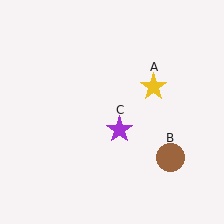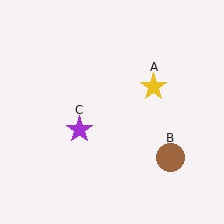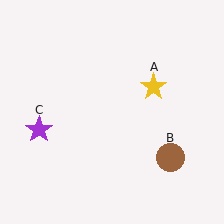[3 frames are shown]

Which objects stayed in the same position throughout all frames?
Yellow star (object A) and brown circle (object B) remained stationary.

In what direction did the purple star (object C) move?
The purple star (object C) moved left.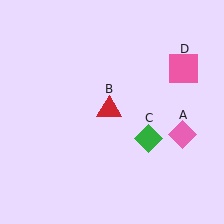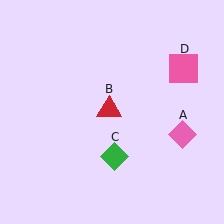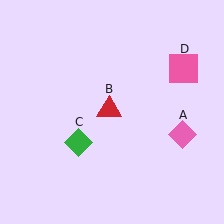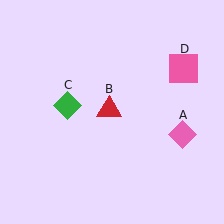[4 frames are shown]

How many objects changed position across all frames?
1 object changed position: green diamond (object C).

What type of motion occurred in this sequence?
The green diamond (object C) rotated clockwise around the center of the scene.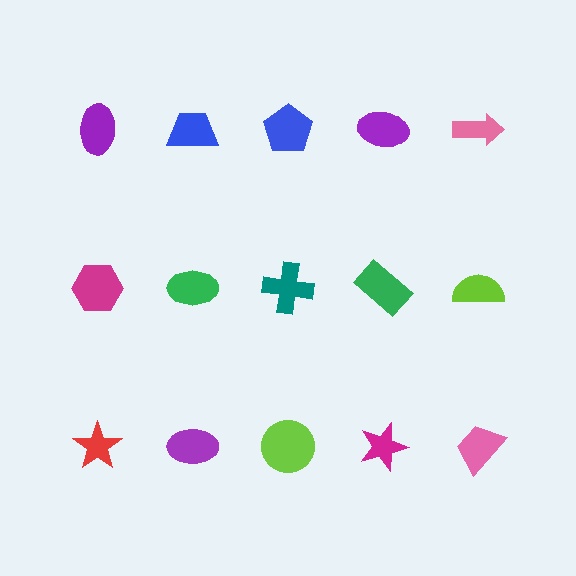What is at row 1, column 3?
A blue pentagon.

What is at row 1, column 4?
A purple ellipse.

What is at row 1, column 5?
A pink arrow.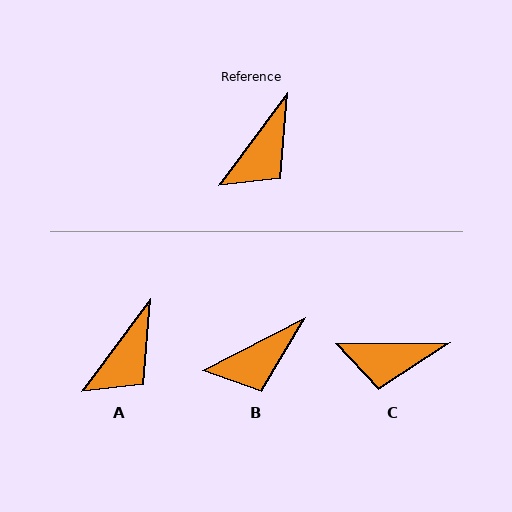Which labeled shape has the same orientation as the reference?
A.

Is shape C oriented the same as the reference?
No, it is off by about 53 degrees.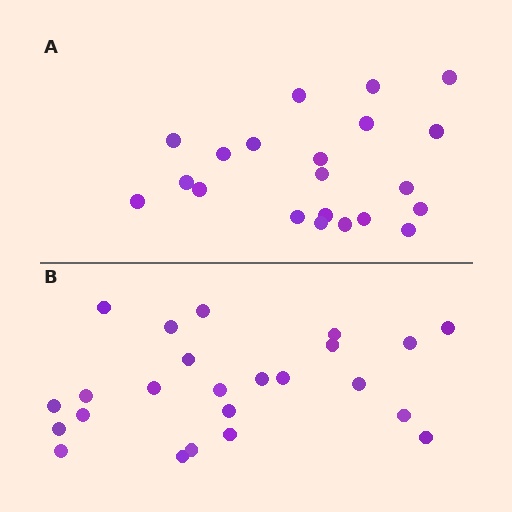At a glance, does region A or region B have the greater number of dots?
Region B (the bottom region) has more dots.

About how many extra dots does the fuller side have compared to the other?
Region B has just a few more — roughly 2 or 3 more dots than region A.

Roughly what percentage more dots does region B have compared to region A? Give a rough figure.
About 15% more.